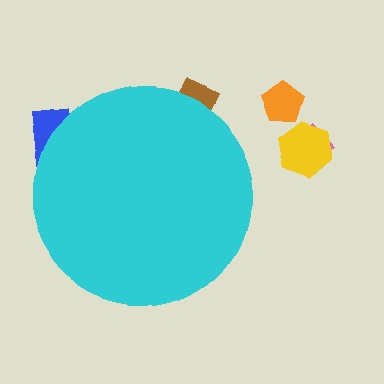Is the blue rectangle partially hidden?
Yes, the blue rectangle is partially hidden behind the cyan circle.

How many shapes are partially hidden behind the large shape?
2 shapes are partially hidden.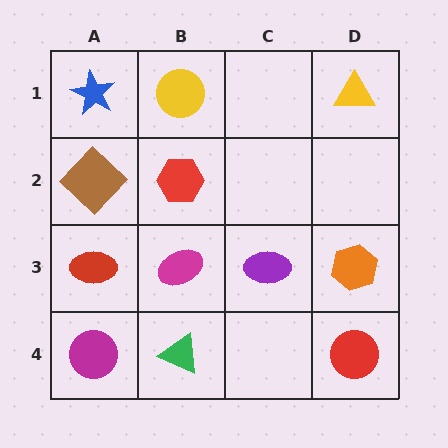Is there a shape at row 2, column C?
No, that cell is empty.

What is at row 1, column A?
A blue star.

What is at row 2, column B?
A red hexagon.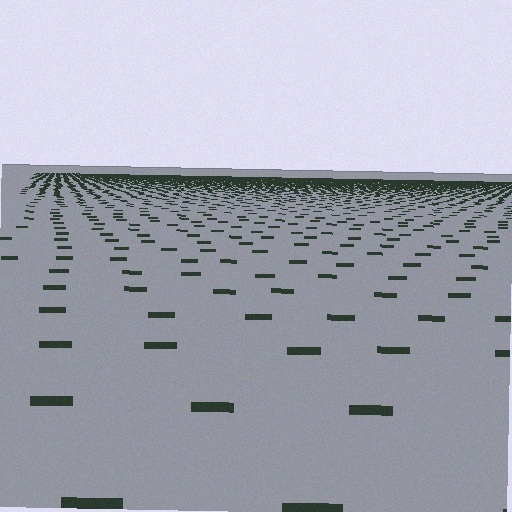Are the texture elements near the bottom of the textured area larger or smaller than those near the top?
Larger. Near the bottom, elements are closer to the viewer and appear at a bigger on-screen size.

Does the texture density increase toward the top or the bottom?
Density increases toward the top.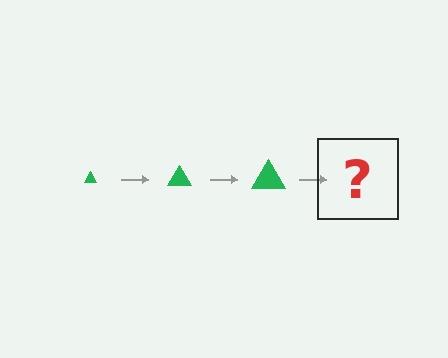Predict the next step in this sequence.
The next step is a green triangle, larger than the previous one.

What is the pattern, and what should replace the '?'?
The pattern is that the triangle gets progressively larger each step. The '?' should be a green triangle, larger than the previous one.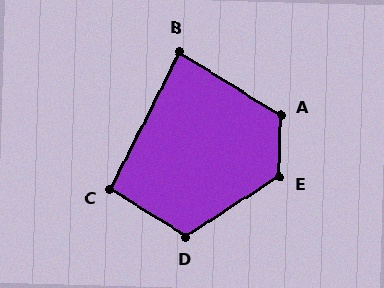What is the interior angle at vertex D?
Approximately 115 degrees (obtuse).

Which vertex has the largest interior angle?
E, at approximately 124 degrees.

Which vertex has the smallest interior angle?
B, at approximately 85 degrees.